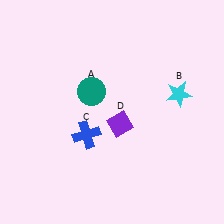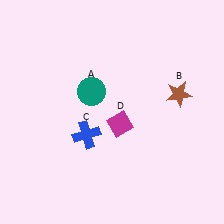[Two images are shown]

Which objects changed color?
B changed from cyan to brown. D changed from purple to magenta.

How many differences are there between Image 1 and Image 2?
There are 2 differences between the two images.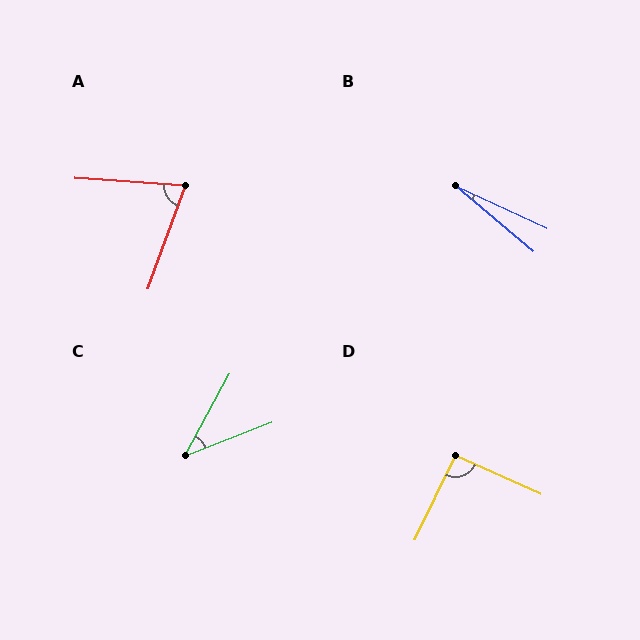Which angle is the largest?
D, at approximately 91 degrees.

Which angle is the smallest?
B, at approximately 16 degrees.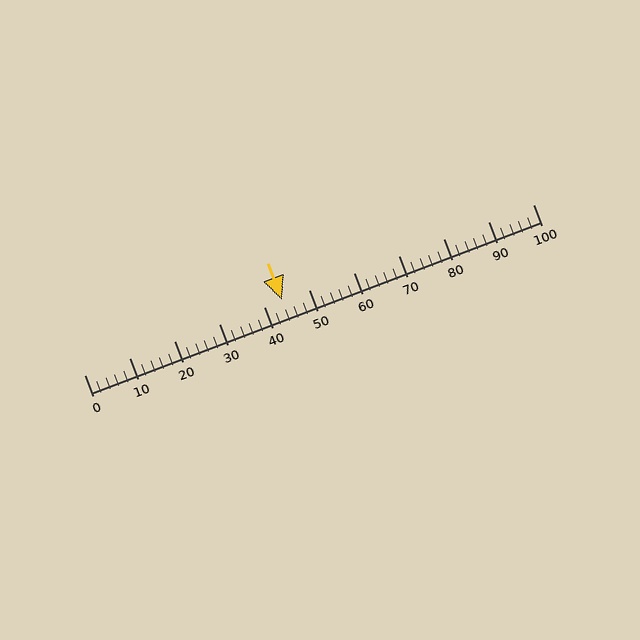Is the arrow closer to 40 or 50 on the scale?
The arrow is closer to 40.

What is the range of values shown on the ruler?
The ruler shows values from 0 to 100.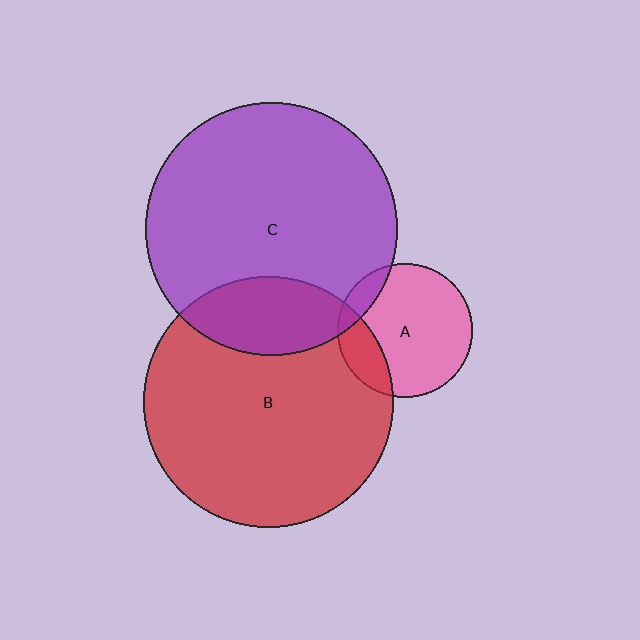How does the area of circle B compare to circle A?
Approximately 3.4 times.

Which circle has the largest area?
Circle C (purple).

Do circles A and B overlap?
Yes.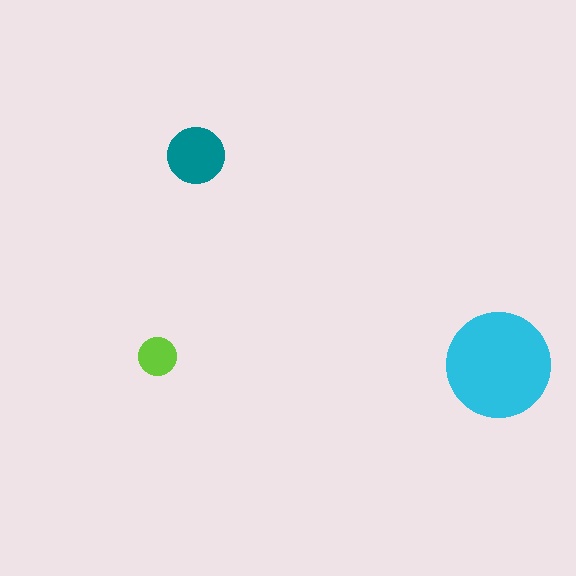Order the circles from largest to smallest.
the cyan one, the teal one, the lime one.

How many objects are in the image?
There are 3 objects in the image.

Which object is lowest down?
The cyan circle is bottommost.